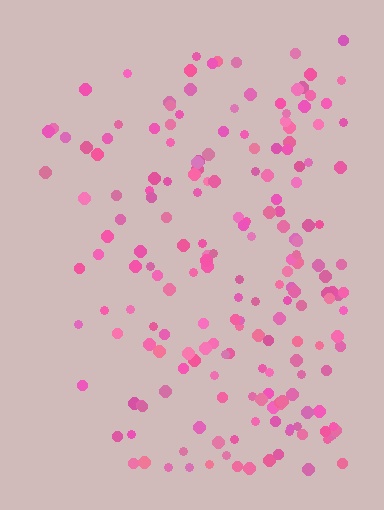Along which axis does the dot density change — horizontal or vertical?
Horizontal.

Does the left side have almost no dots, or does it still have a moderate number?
Still a moderate number, just noticeably fewer than the right.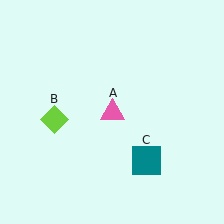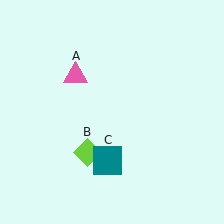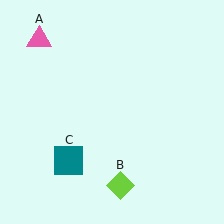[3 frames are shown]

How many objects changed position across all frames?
3 objects changed position: pink triangle (object A), lime diamond (object B), teal square (object C).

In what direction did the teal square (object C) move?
The teal square (object C) moved left.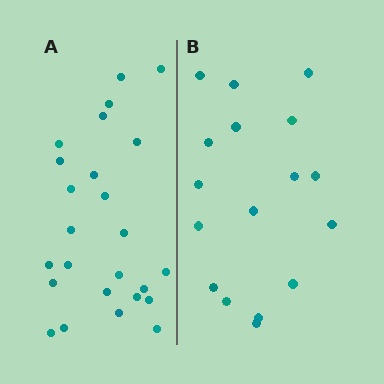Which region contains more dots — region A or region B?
Region A (the left region) has more dots.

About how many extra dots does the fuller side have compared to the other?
Region A has roughly 8 or so more dots than region B.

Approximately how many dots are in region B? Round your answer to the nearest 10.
About 20 dots. (The exact count is 17, which rounds to 20.)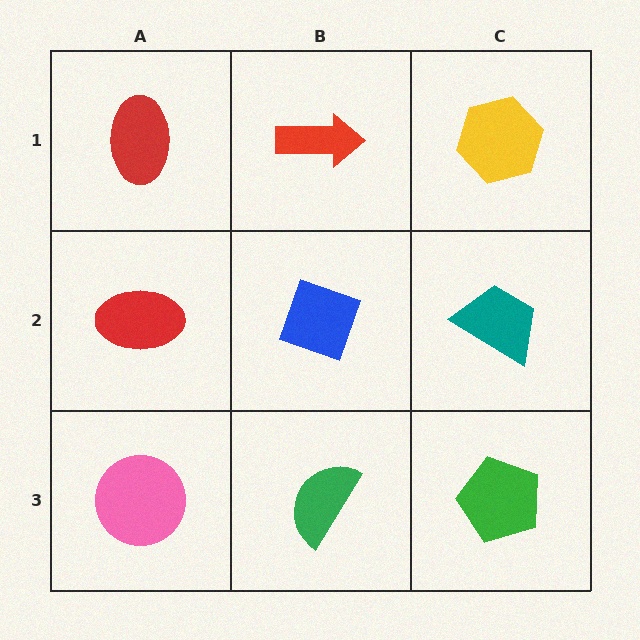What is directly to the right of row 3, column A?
A green semicircle.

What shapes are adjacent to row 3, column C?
A teal trapezoid (row 2, column C), a green semicircle (row 3, column B).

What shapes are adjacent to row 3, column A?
A red ellipse (row 2, column A), a green semicircle (row 3, column B).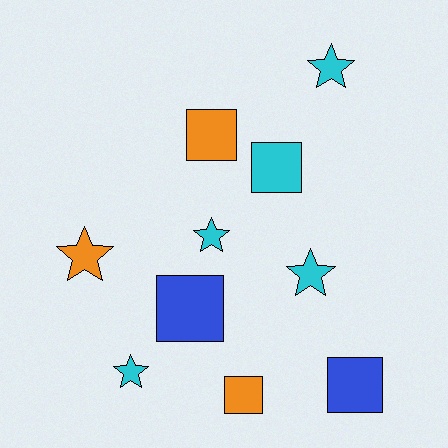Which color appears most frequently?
Cyan, with 5 objects.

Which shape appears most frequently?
Star, with 5 objects.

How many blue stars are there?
There are no blue stars.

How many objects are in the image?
There are 10 objects.